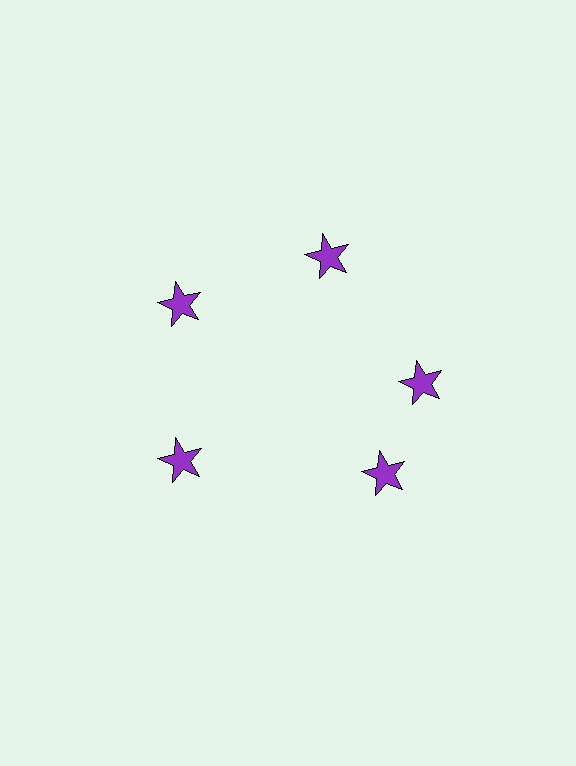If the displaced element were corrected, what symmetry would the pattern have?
It would have 5-fold rotational symmetry — the pattern would map onto itself every 72 degrees.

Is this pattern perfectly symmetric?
No. The 5 purple stars are arranged in a ring, but one element near the 5 o'clock position is rotated out of alignment along the ring, breaking the 5-fold rotational symmetry.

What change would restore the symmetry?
The symmetry would be restored by rotating it back into even spacing with its neighbors so that all 5 stars sit at equal angles and equal distance from the center.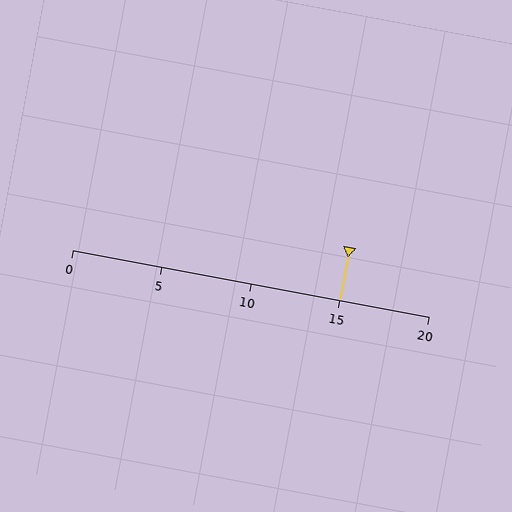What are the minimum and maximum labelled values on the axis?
The axis runs from 0 to 20.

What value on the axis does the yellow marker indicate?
The marker indicates approximately 15.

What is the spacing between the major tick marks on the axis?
The major ticks are spaced 5 apart.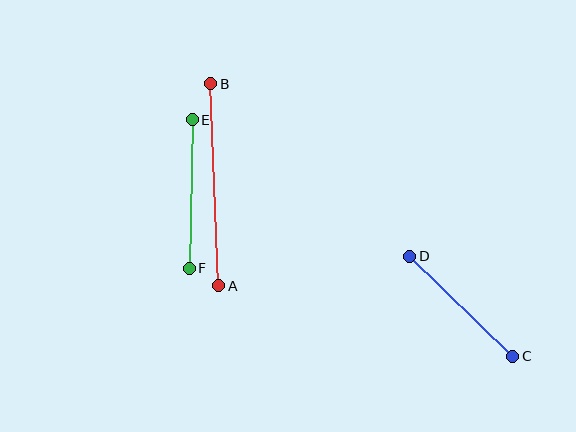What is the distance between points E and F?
The distance is approximately 148 pixels.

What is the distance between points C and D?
The distance is approximately 143 pixels.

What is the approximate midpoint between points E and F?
The midpoint is at approximately (191, 194) pixels.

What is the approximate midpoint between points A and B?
The midpoint is at approximately (215, 185) pixels.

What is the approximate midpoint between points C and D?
The midpoint is at approximately (461, 306) pixels.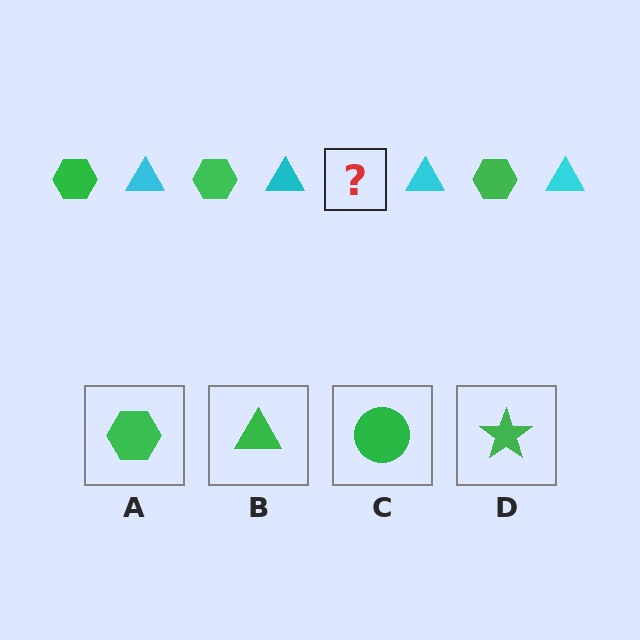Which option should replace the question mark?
Option A.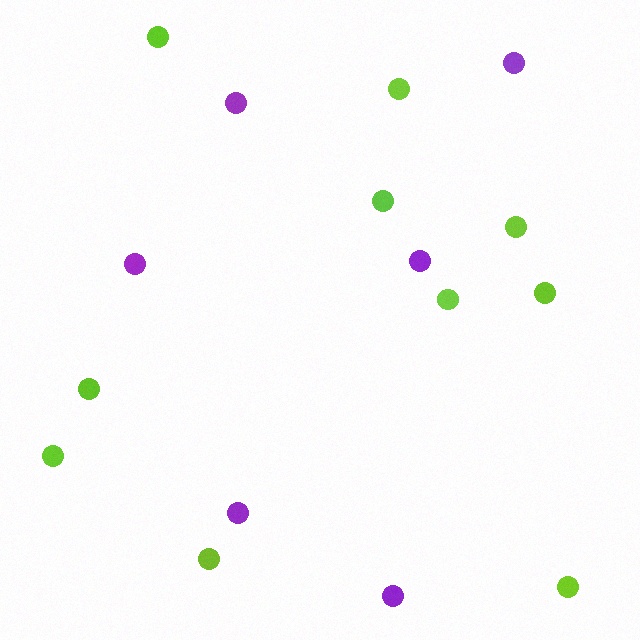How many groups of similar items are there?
There are 2 groups: one group of purple circles (6) and one group of lime circles (10).